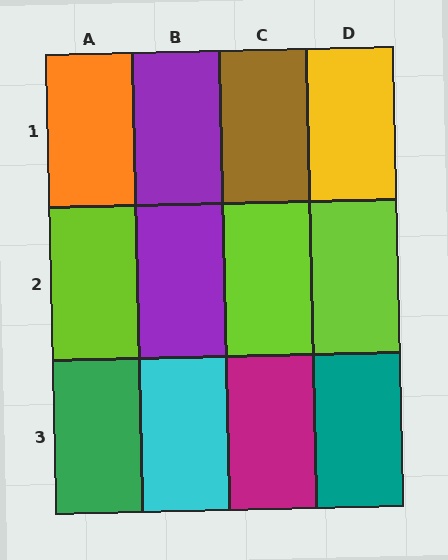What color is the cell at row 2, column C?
Lime.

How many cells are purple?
2 cells are purple.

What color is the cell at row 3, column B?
Cyan.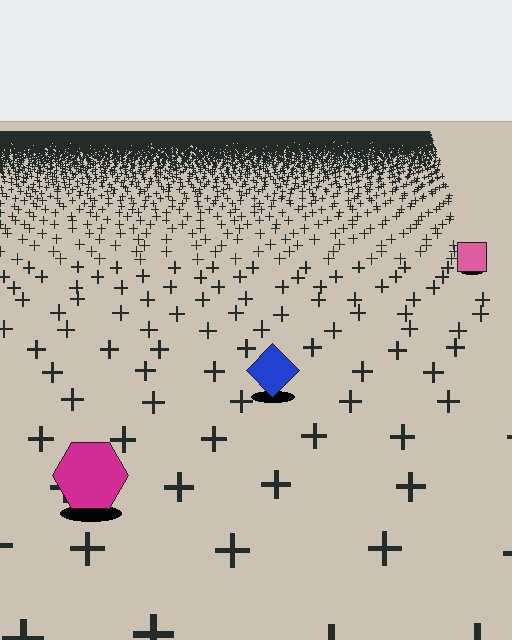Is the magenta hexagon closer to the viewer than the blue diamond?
Yes. The magenta hexagon is closer — you can tell from the texture gradient: the ground texture is coarser near it.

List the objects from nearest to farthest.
From nearest to farthest: the magenta hexagon, the blue diamond, the pink square.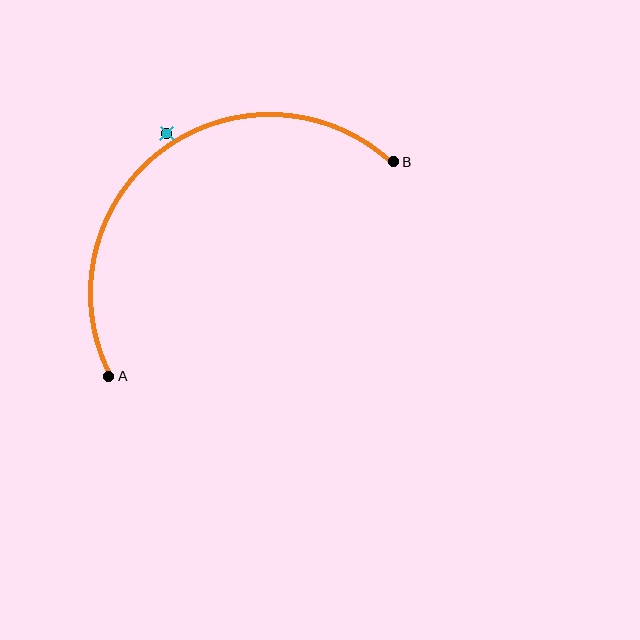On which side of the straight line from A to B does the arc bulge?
The arc bulges above and to the left of the straight line connecting A and B.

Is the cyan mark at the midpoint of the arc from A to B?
No — the cyan mark does not lie on the arc at all. It sits slightly outside the curve.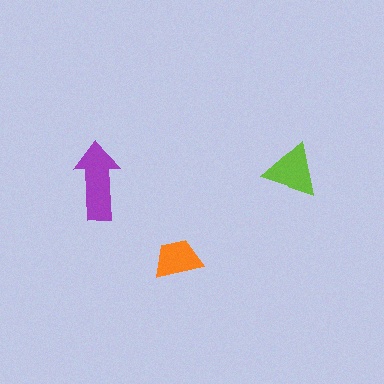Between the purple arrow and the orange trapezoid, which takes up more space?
The purple arrow.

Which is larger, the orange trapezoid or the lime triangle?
The lime triangle.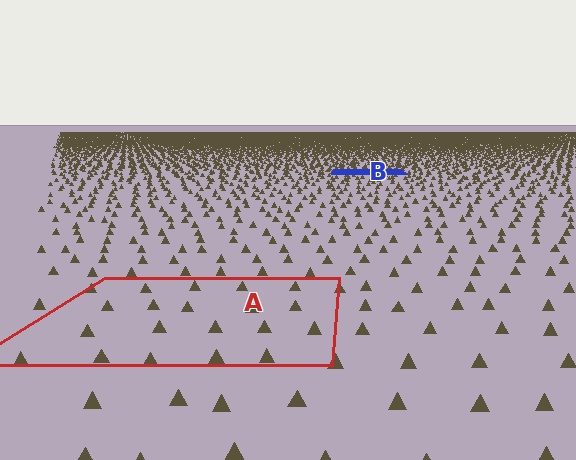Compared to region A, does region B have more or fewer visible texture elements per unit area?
Region B has more texture elements per unit area — they are packed more densely because it is farther away.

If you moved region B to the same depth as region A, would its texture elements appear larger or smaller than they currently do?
They would appear larger. At a closer depth, the same texture elements are projected at a bigger on-screen size.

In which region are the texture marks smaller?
The texture marks are smaller in region B, because it is farther away.